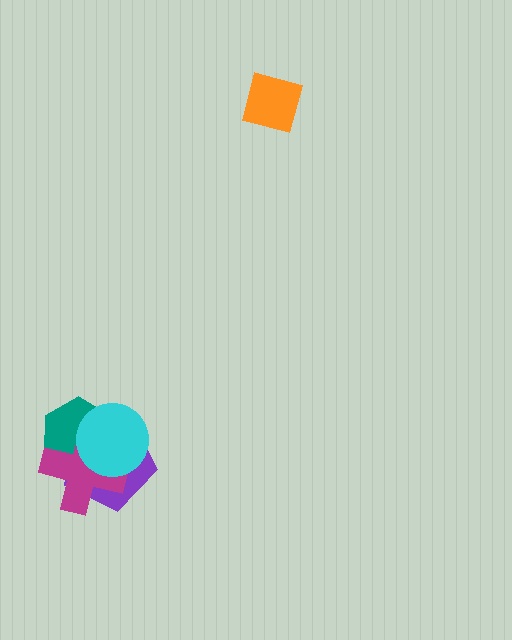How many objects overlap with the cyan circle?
3 objects overlap with the cyan circle.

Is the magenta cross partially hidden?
Yes, it is partially covered by another shape.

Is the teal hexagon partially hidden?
Yes, it is partially covered by another shape.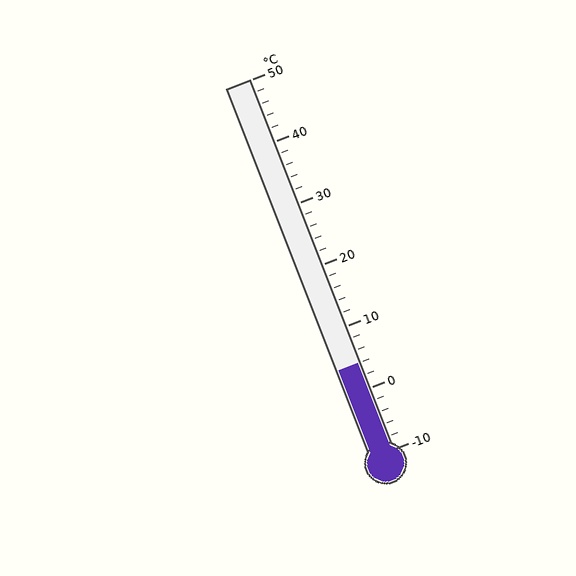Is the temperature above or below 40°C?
The temperature is below 40°C.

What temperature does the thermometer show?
The thermometer shows approximately 4°C.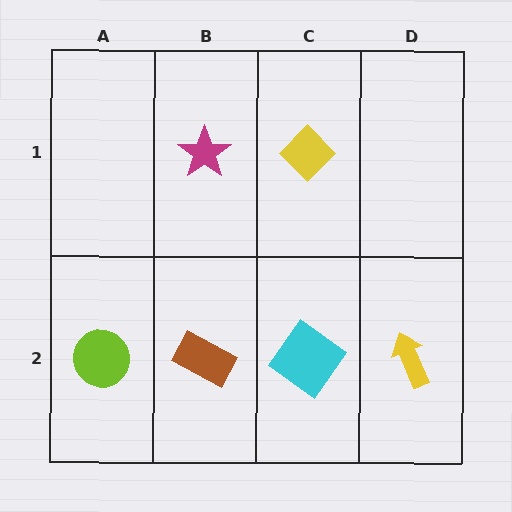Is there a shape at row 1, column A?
No, that cell is empty.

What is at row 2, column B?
A brown rectangle.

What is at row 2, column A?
A lime circle.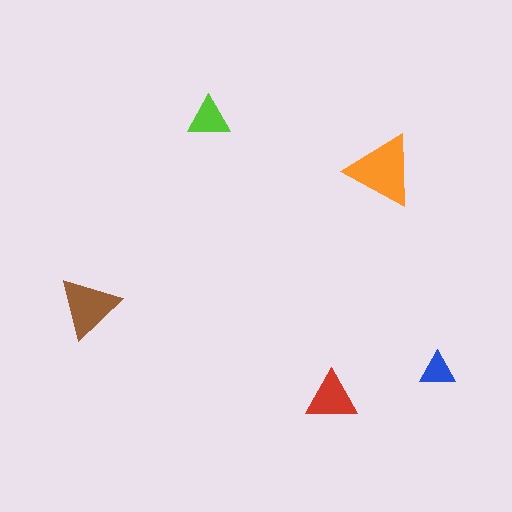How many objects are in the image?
There are 5 objects in the image.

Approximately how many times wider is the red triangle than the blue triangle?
About 1.5 times wider.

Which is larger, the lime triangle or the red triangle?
The red one.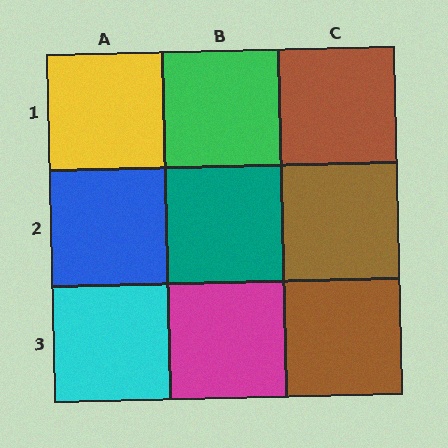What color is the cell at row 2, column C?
Brown.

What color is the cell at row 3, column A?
Cyan.